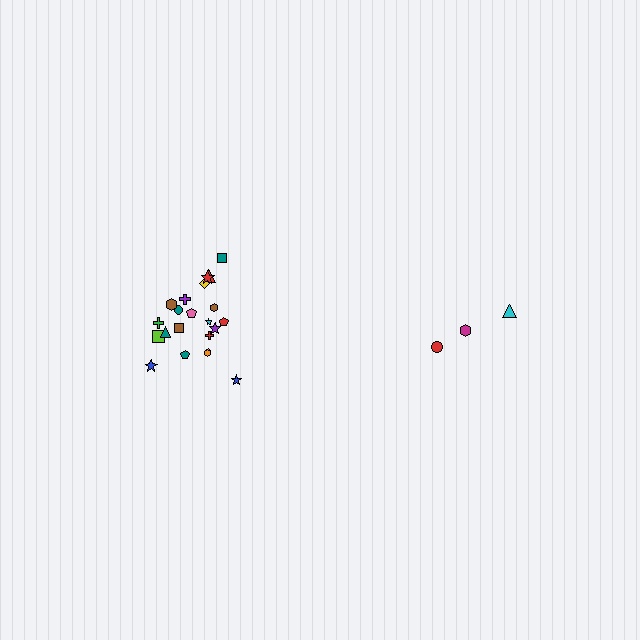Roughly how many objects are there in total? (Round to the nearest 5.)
Roughly 25 objects in total.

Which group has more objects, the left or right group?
The left group.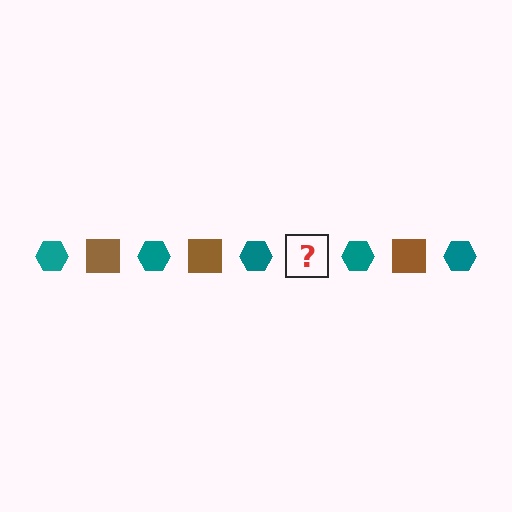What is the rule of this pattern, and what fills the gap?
The rule is that the pattern alternates between teal hexagon and brown square. The gap should be filled with a brown square.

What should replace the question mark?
The question mark should be replaced with a brown square.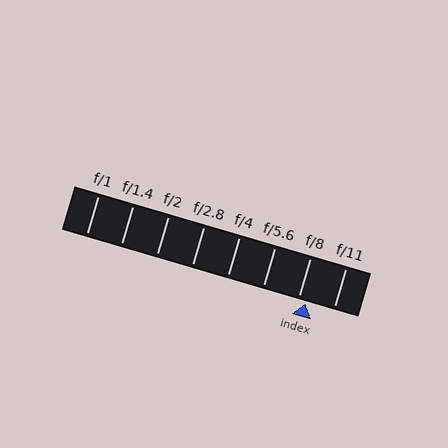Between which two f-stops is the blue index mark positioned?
The index mark is between f/8 and f/11.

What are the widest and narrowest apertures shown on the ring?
The widest aperture shown is f/1 and the narrowest is f/11.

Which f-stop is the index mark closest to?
The index mark is closest to f/8.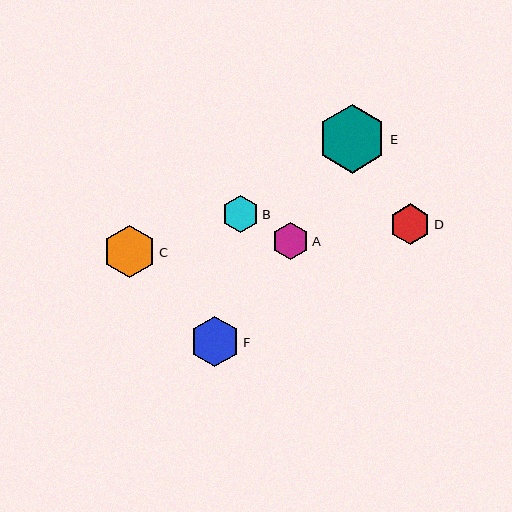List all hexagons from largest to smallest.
From largest to smallest: E, C, F, D, B, A.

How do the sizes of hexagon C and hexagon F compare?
Hexagon C and hexagon F are approximately the same size.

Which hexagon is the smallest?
Hexagon A is the smallest with a size of approximately 37 pixels.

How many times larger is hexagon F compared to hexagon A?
Hexagon F is approximately 1.4 times the size of hexagon A.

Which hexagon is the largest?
Hexagon E is the largest with a size of approximately 69 pixels.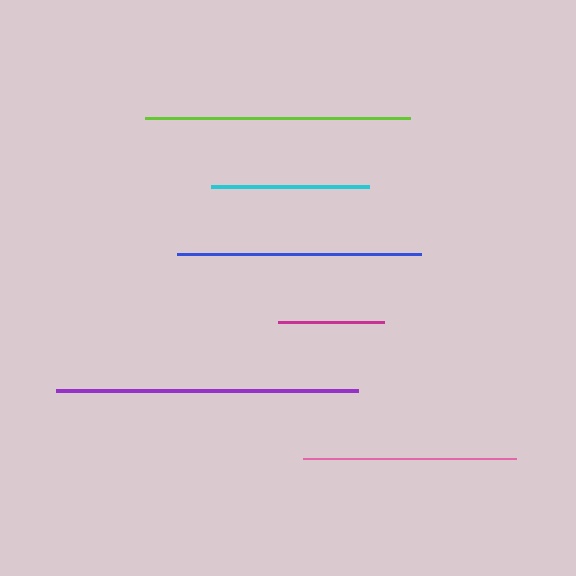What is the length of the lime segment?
The lime segment is approximately 265 pixels long.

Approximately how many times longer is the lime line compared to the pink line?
The lime line is approximately 1.2 times the length of the pink line.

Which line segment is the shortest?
The magenta line is the shortest at approximately 105 pixels.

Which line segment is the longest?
The purple line is the longest at approximately 302 pixels.